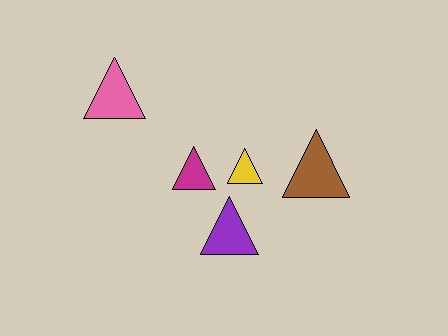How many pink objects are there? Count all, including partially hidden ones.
There is 1 pink object.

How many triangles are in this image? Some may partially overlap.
There are 5 triangles.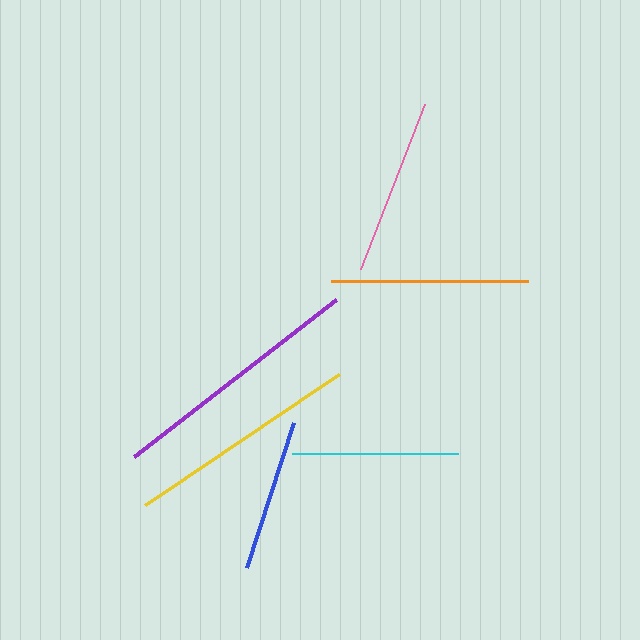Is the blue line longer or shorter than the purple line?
The purple line is longer than the blue line.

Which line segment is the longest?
The purple line is the longest at approximately 256 pixels.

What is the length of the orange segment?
The orange segment is approximately 198 pixels long.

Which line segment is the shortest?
The blue line is the shortest at approximately 152 pixels.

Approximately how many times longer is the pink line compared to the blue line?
The pink line is approximately 1.2 times the length of the blue line.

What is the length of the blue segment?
The blue segment is approximately 152 pixels long.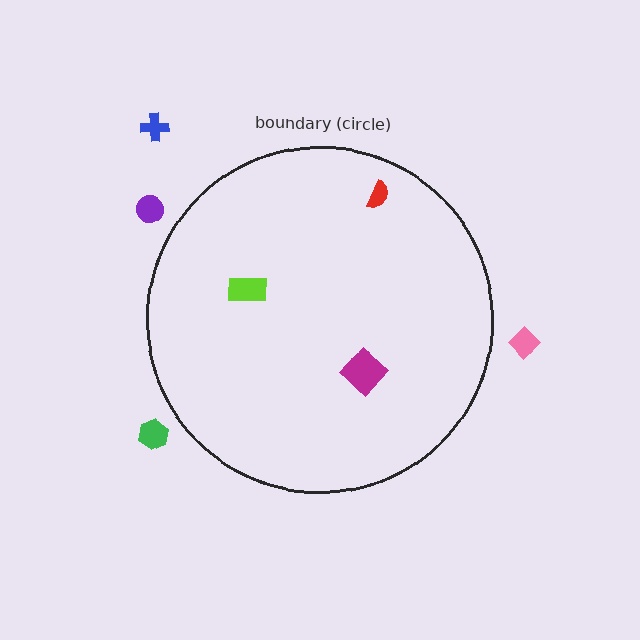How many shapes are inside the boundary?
3 inside, 4 outside.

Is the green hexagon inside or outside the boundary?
Outside.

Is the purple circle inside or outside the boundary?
Outside.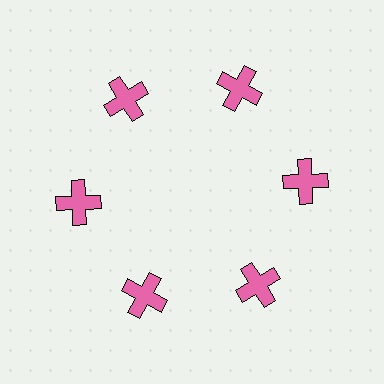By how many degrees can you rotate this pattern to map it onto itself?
The pattern maps onto itself every 60 degrees of rotation.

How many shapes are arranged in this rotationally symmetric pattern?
There are 6 shapes, arranged in 6 groups of 1.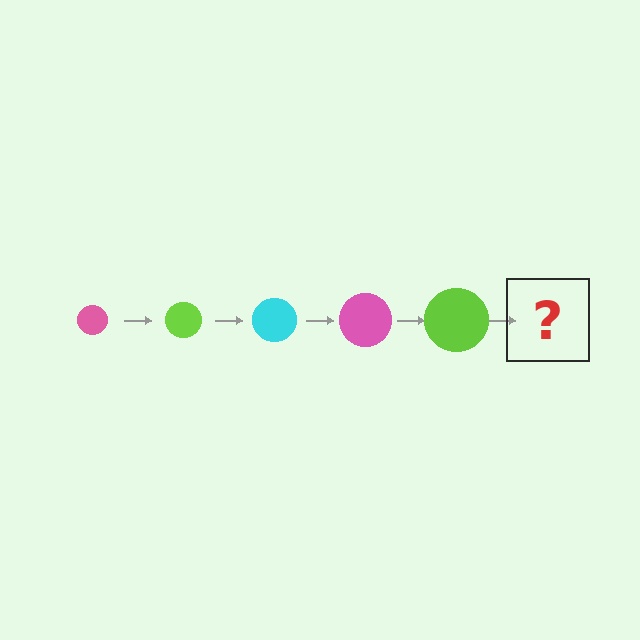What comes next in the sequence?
The next element should be a cyan circle, larger than the previous one.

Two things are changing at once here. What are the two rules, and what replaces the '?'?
The two rules are that the circle grows larger each step and the color cycles through pink, lime, and cyan. The '?' should be a cyan circle, larger than the previous one.